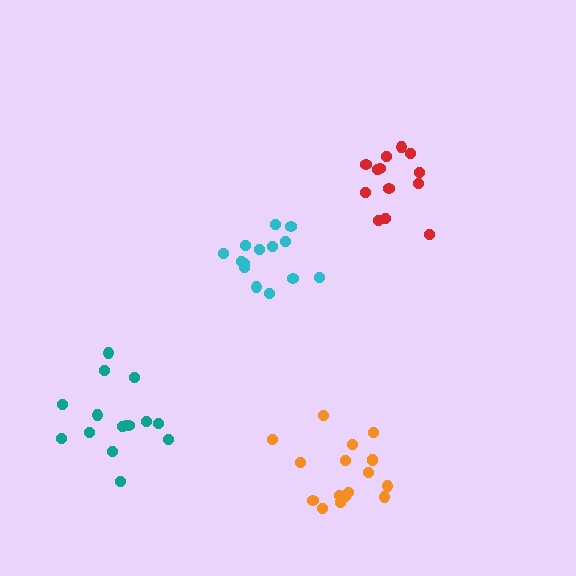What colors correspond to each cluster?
The clusters are colored: teal, orange, red, cyan.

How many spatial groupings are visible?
There are 4 spatial groupings.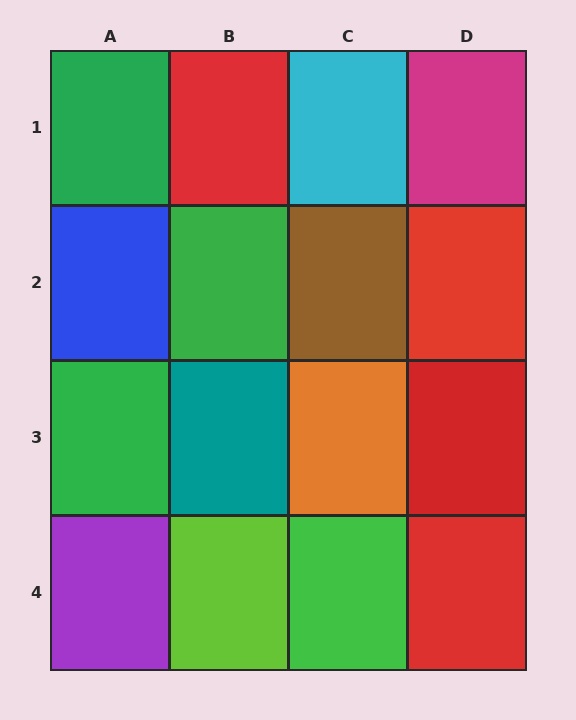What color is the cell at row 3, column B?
Teal.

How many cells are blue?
1 cell is blue.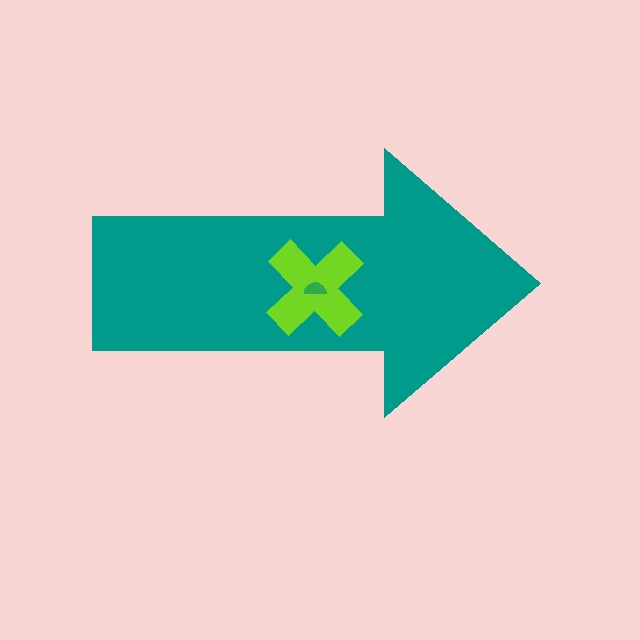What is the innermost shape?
The green semicircle.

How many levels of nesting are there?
3.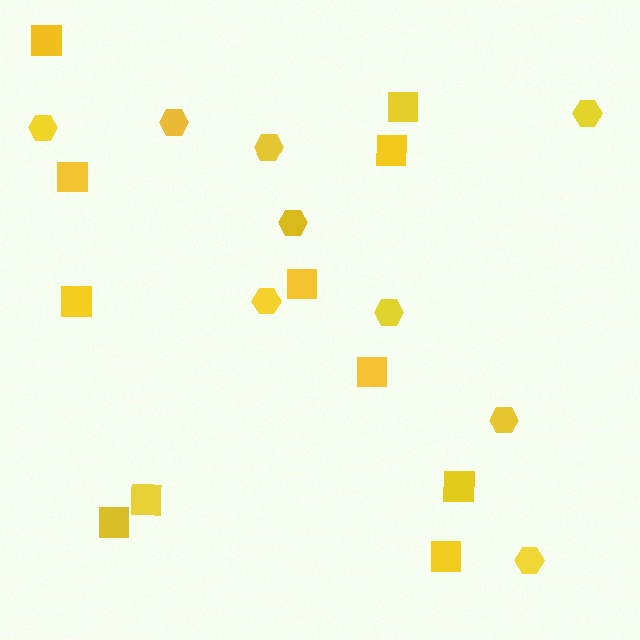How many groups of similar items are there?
There are 2 groups: one group of squares (11) and one group of hexagons (9).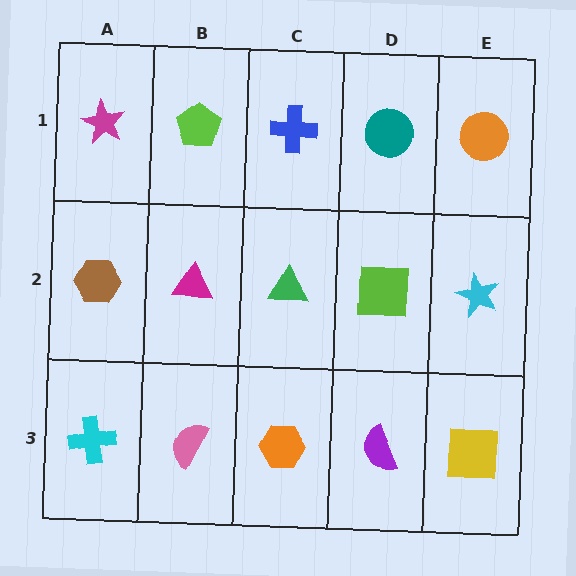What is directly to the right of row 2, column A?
A magenta triangle.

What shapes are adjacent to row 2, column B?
A lime pentagon (row 1, column B), a pink semicircle (row 3, column B), a brown hexagon (row 2, column A), a green triangle (row 2, column C).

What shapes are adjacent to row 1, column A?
A brown hexagon (row 2, column A), a lime pentagon (row 1, column B).